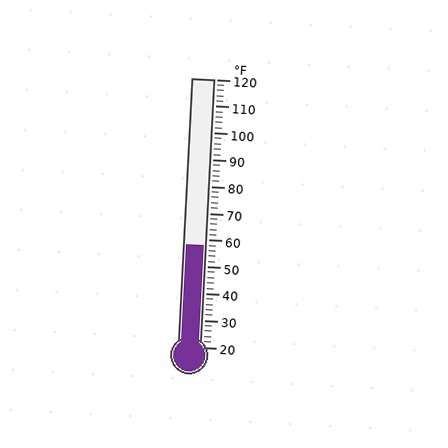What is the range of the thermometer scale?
The thermometer scale ranges from 20°F to 120°F.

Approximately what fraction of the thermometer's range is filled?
The thermometer is filled to approximately 40% of its range.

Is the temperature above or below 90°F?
The temperature is below 90°F.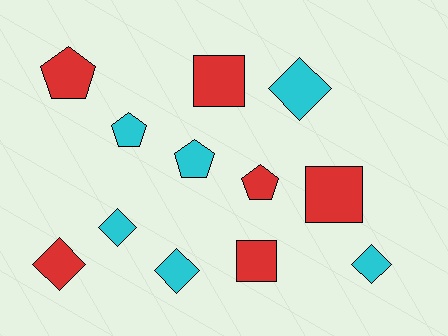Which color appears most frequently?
Red, with 6 objects.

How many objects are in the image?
There are 12 objects.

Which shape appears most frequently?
Diamond, with 5 objects.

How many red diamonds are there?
There is 1 red diamond.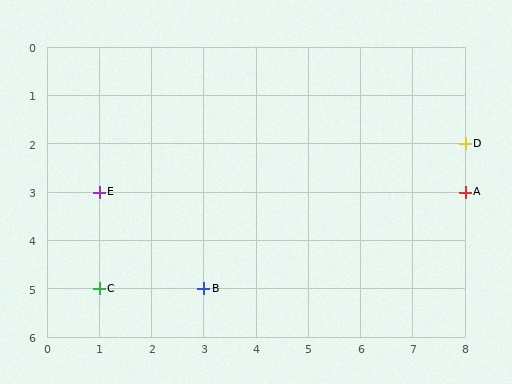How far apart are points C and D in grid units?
Points C and D are 7 columns and 3 rows apart (about 7.6 grid units diagonally).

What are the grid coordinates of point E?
Point E is at grid coordinates (1, 3).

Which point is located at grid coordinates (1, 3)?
Point E is at (1, 3).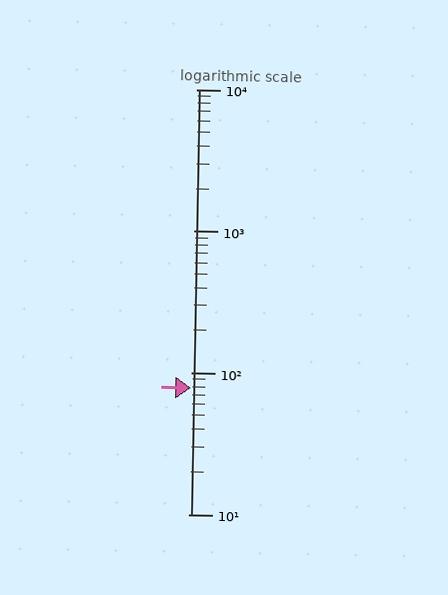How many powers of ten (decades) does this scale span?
The scale spans 3 decades, from 10 to 10000.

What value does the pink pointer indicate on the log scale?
The pointer indicates approximately 78.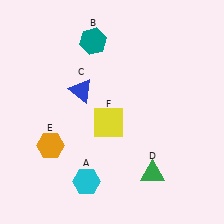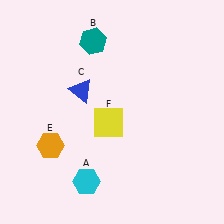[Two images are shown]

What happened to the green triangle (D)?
The green triangle (D) was removed in Image 2. It was in the bottom-right area of Image 1.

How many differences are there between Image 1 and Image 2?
There is 1 difference between the two images.